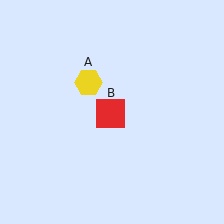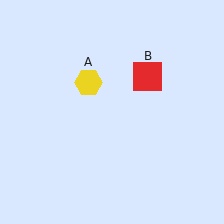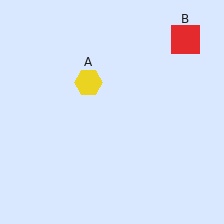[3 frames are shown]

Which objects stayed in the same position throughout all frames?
Yellow hexagon (object A) remained stationary.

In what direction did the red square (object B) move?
The red square (object B) moved up and to the right.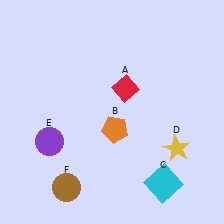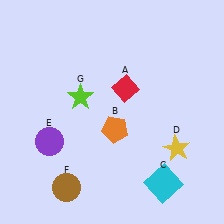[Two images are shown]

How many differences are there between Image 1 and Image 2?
There is 1 difference between the two images.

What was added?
A lime star (G) was added in Image 2.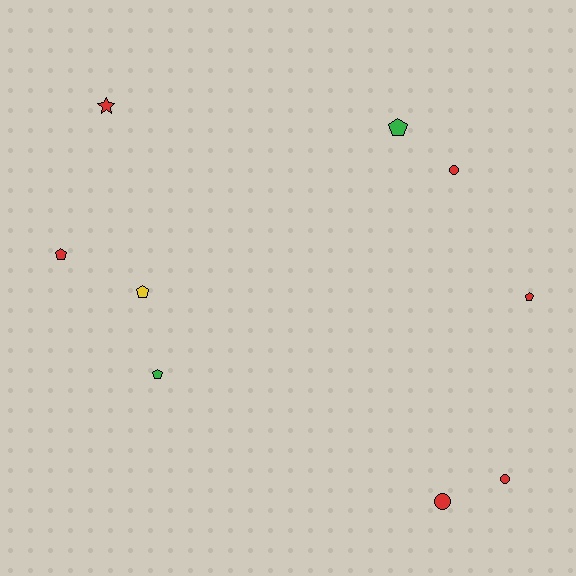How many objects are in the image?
There are 9 objects.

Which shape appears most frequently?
Pentagon, with 5 objects.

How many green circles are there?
There are no green circles.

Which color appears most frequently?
Red, with 6 objects.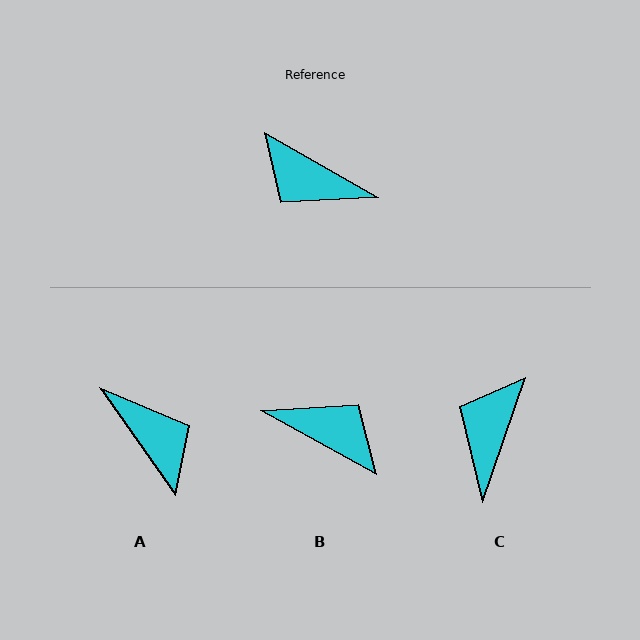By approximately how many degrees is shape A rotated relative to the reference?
Approximately 155 degrees counter-clockwise.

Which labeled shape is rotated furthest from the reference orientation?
B, about 179 degrees away.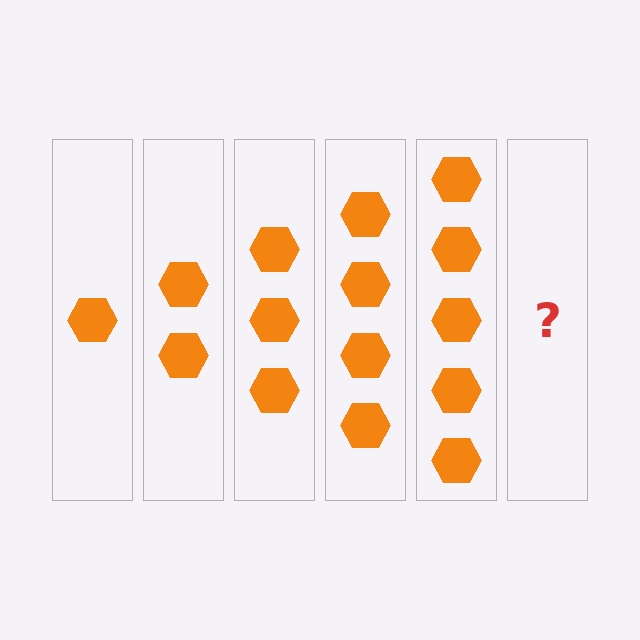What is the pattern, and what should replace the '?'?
The pattern is that each step adds one more hexagon. The '?' should be 6 hexagons.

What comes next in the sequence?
The next element should be 6 hexagons.